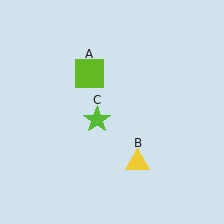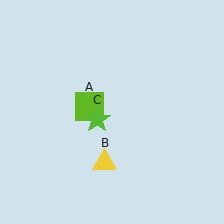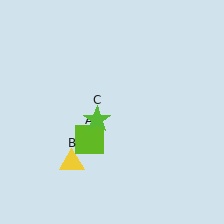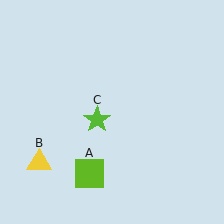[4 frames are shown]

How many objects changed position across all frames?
2 objects changed position: lime square (object A), yellow triangle (object B).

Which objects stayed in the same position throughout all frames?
Lime star (object C) remained stationary.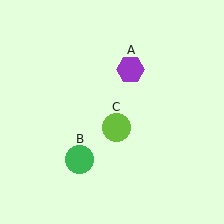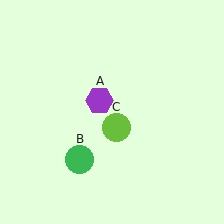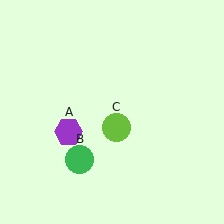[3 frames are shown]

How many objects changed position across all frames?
1 object changed position: purple hexagon (object A).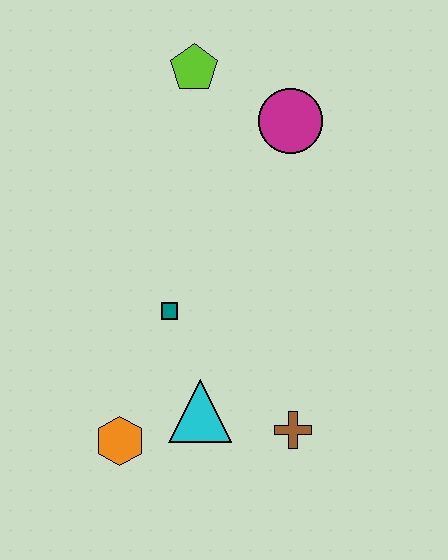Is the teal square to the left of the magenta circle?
Yes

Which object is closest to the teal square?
The cyan triangle is closest to the teal square.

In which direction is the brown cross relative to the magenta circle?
The brown cross is below the magenta circle.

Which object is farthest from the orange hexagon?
The lime pentagon is farthest from the orange hexagon.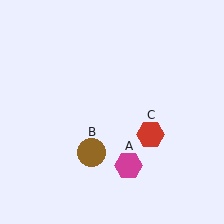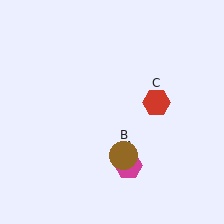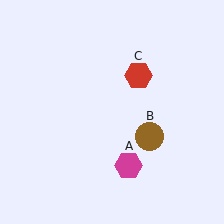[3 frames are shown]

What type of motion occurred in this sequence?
The brown circle (object B), red hexagon (object C) rotated counterclockwise around the center of the scene.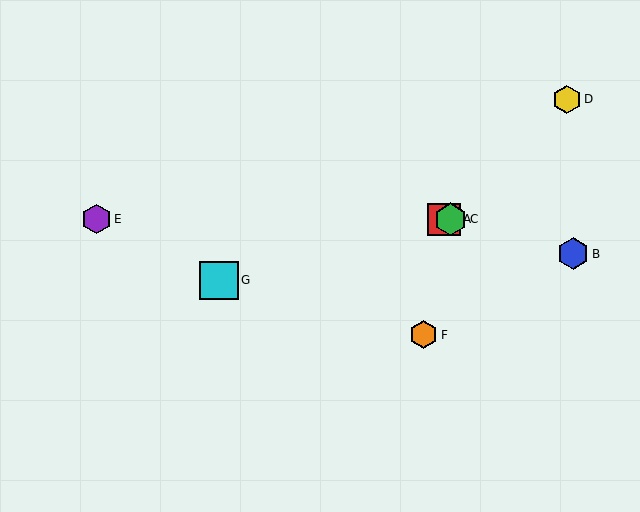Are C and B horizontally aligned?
No, C is at y≈219 and B is at y≈254.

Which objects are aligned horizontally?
Objects A, C, E are aligned horizontally.